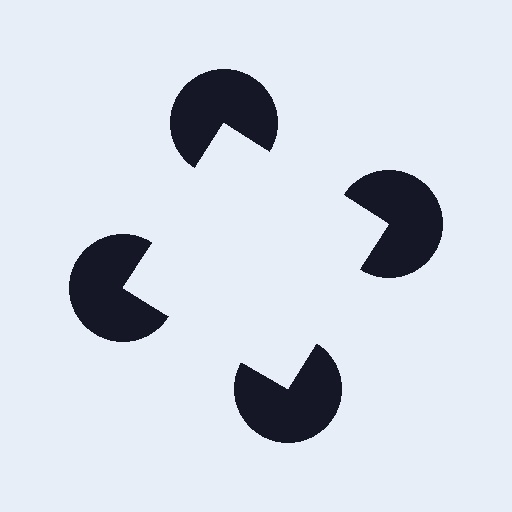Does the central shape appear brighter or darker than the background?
It typically appears slightly brighter than the background, even though no actual brightness change is drawn.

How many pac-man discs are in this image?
There are 4 — one at each vertex of the illusory square.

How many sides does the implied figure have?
4 sides.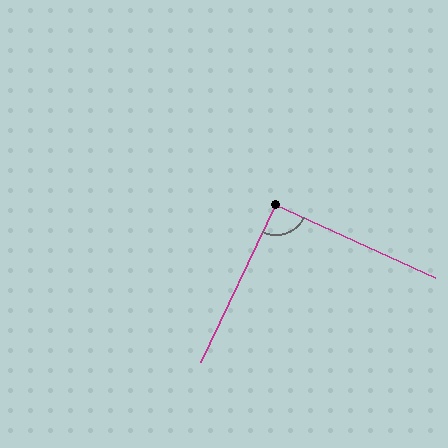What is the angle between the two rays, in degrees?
Approximately 91 degrees.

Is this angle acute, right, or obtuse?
It is approximately a right angle.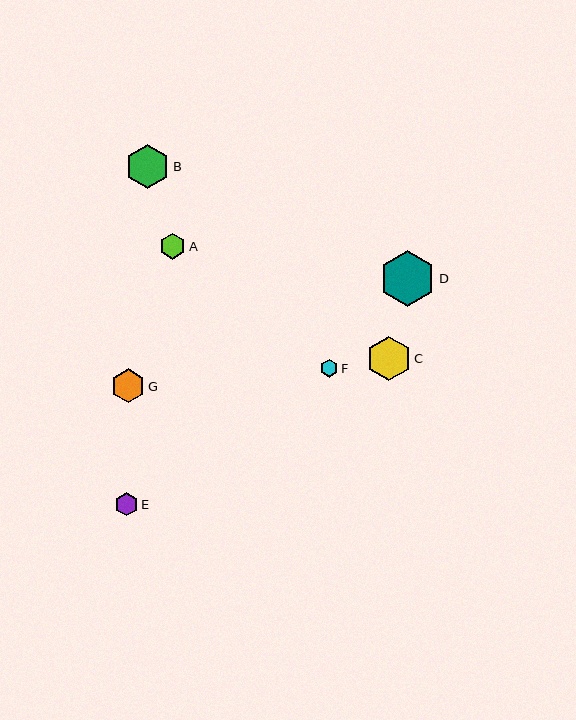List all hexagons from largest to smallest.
From largest to smallest: D, B, C, G, A, E, F.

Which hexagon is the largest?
Hexagon D is the largest with a size of approximately 56 pixels.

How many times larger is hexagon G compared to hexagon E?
Hexagon G is approximately 1.5 times the size of hexagon E.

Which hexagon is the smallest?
Hexagon F is the smallest with a size of approximately 18 pixels.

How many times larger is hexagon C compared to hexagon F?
Hexagon C is approximately 2.4 times the size of hexagon F.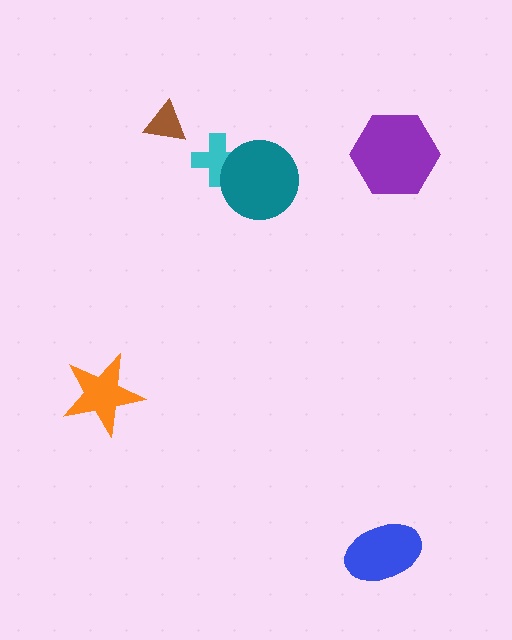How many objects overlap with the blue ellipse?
0 objects overlap with the blue ellipse.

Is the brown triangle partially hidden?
No, no other shape covers it.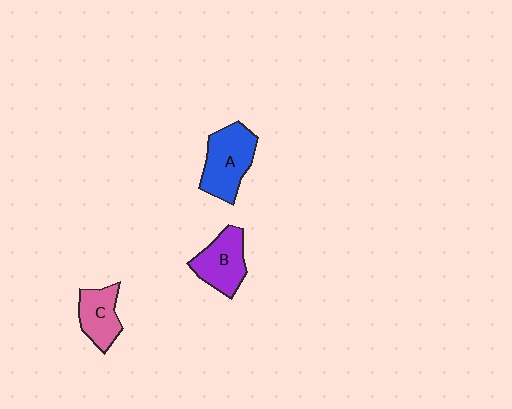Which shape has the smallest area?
Shape C (pink).